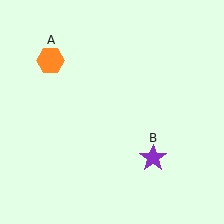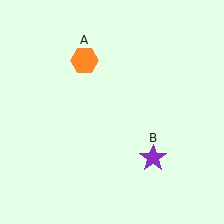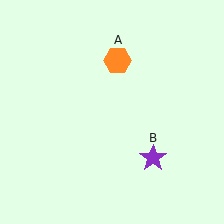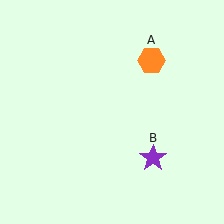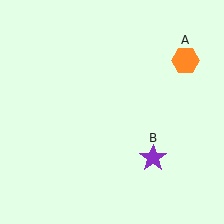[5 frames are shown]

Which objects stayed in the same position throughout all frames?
Purple star (object B) remained stationary.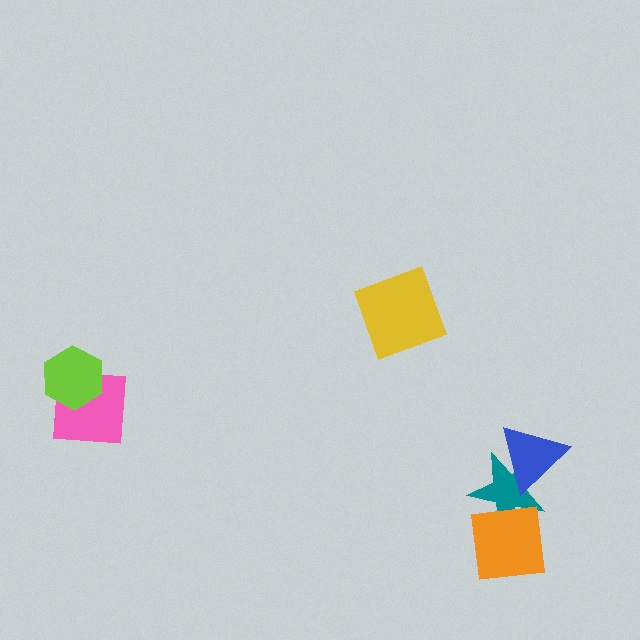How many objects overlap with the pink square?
1 object overlaps with the pink square.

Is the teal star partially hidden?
Yes, it is partially covered by another shape.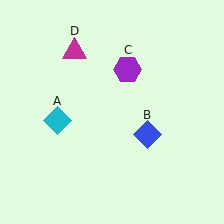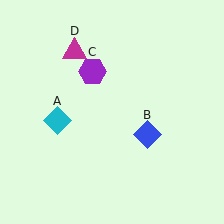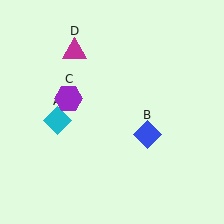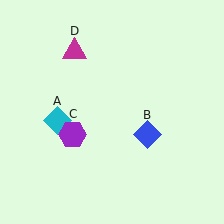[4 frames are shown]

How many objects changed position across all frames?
1 object changed position: purple hexagon (object C).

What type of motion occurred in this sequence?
The purple hexagon (object C) rotated counterclockwise around the center of the scene.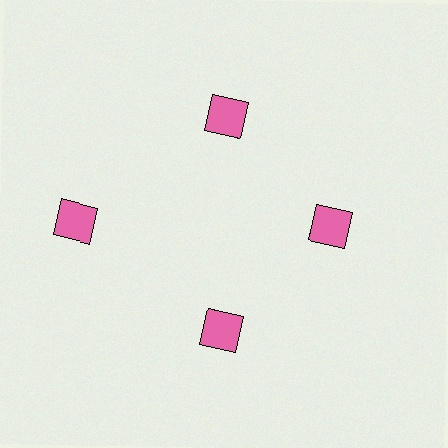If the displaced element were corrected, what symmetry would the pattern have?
It would have 4-fold rotational symmetry — the pattern would map onto itself every 90 degrees.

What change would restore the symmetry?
The symmetry would be restored by moving it inward, back onto the ring so that all 4 squares sit at equal angles and equal distance from the center.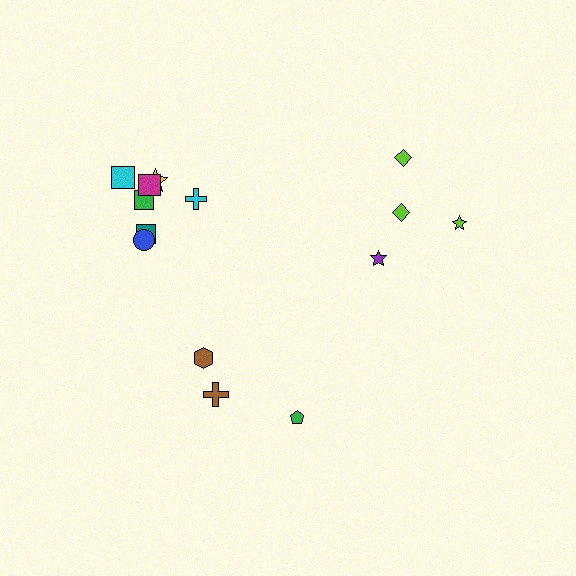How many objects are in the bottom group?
There are 3 objects.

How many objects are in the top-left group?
There are 7 objects.